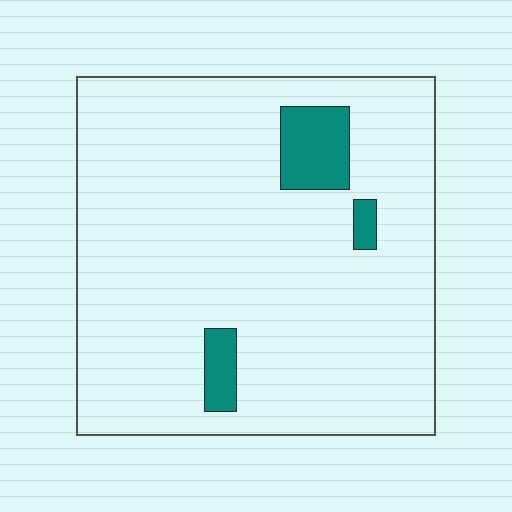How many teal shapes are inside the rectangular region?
3.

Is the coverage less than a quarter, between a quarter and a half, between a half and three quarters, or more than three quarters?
Less than a quarter.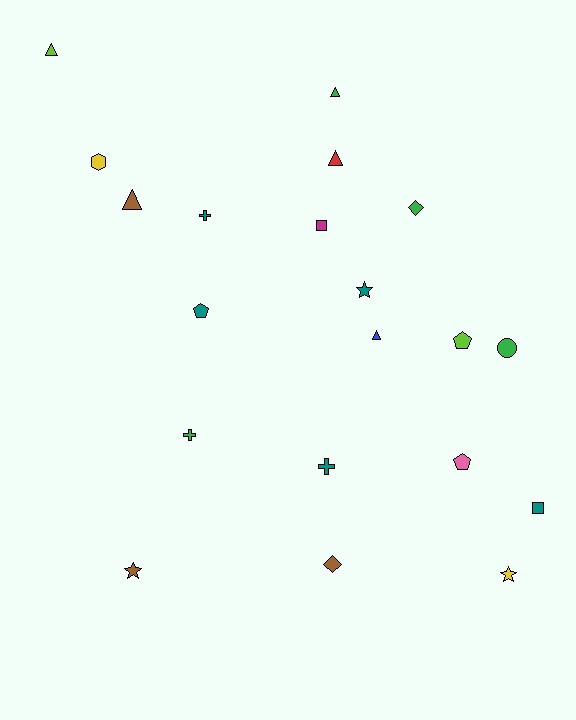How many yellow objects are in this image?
There are 2 yellow objects.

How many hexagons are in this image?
There is 1 hexagon.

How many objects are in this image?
There are 20 objects.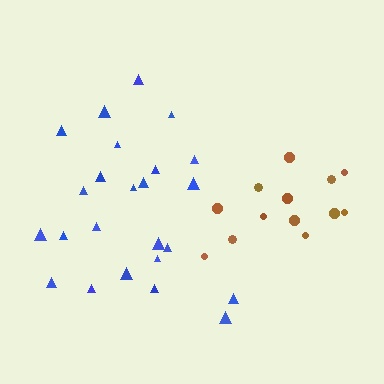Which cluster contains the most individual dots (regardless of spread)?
Blue (24).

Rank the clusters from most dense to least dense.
brown, blue.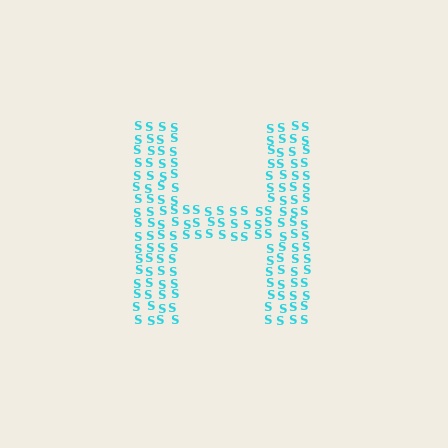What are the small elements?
The small elements are letter S's.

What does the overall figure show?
The overall figure shows the letter H.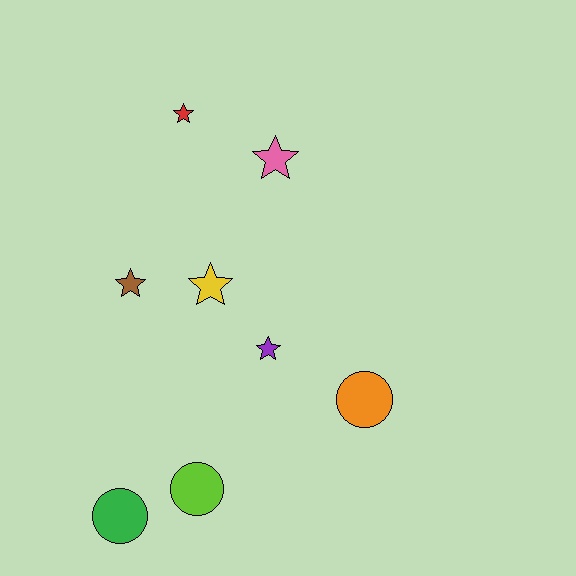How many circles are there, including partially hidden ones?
There are 3 circles.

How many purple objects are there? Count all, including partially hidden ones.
There is 1 purple object.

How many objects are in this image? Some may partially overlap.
There are 8 objects.